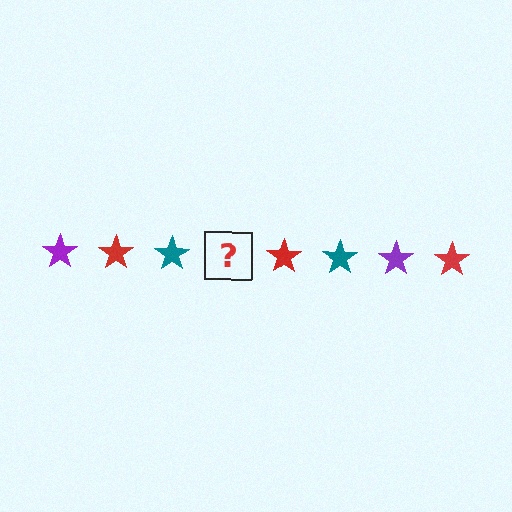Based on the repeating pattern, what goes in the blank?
The blank should be a purple star.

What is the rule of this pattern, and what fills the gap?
The rule is that the pattern cycles through purple, red, teal stars. The gap should be filled with a purple star.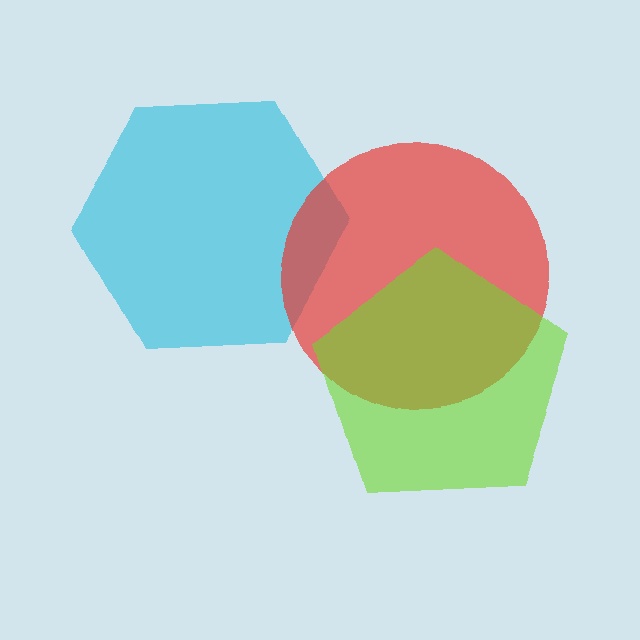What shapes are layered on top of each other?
The layered shapes are: a cyan hexagon, a red circle, a lime pentagon.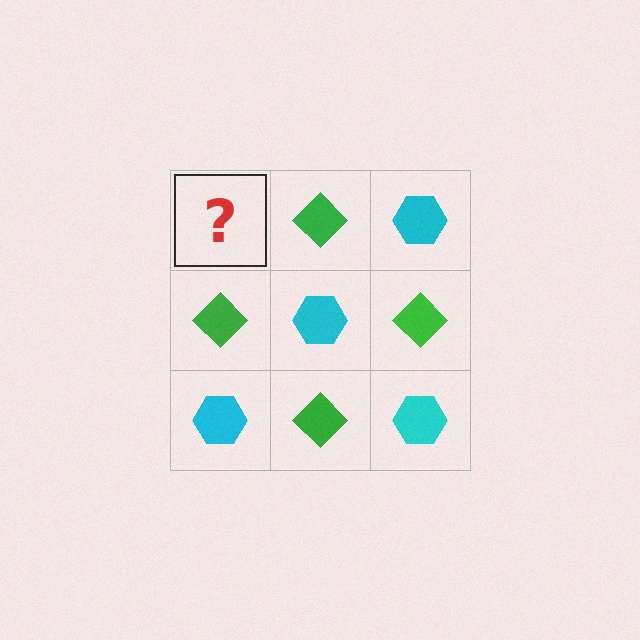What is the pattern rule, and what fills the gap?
The rule is that it alternates cyan hexagon and green diamond in a checkerboard pattern. The gap should be filled with a cyan hexagon.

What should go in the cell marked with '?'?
The missing cell should contain a cyan hexagon.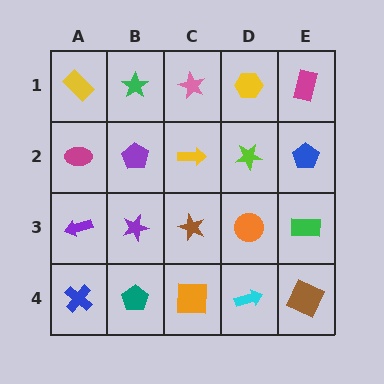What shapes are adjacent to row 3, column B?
A purple pentagon (row 2, column B), a teal pentagon (row 4, column B), a purple arrow (row 3, column A), a brown star (row 3, column C).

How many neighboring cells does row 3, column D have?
4.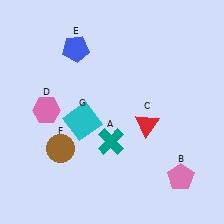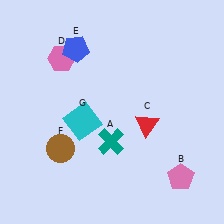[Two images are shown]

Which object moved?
The pink hexagon (D) moved up.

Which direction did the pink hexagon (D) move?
The pink hexagon (D) moved up.